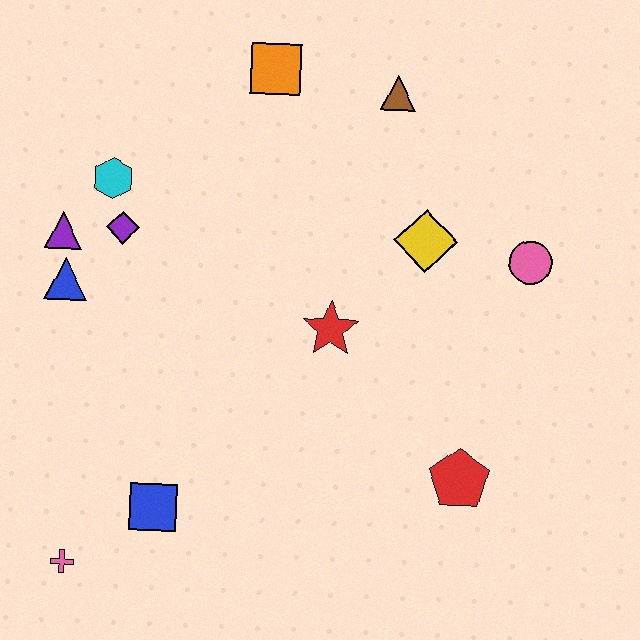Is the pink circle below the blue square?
No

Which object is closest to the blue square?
The pink cross is closest to the blue square.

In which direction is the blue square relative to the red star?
The blue square is below the red star.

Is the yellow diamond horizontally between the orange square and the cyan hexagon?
No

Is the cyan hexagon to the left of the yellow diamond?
Yes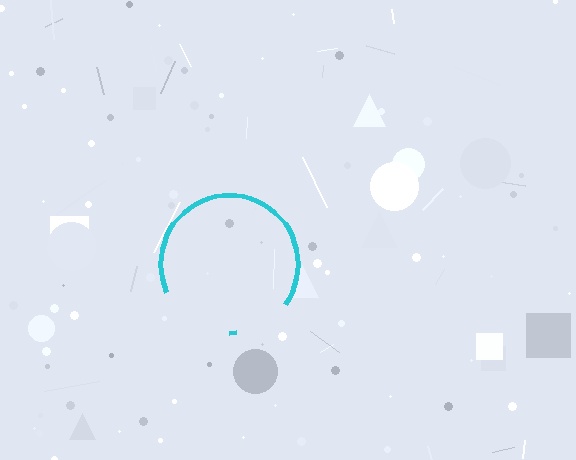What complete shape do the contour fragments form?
The contour fragments form a circle.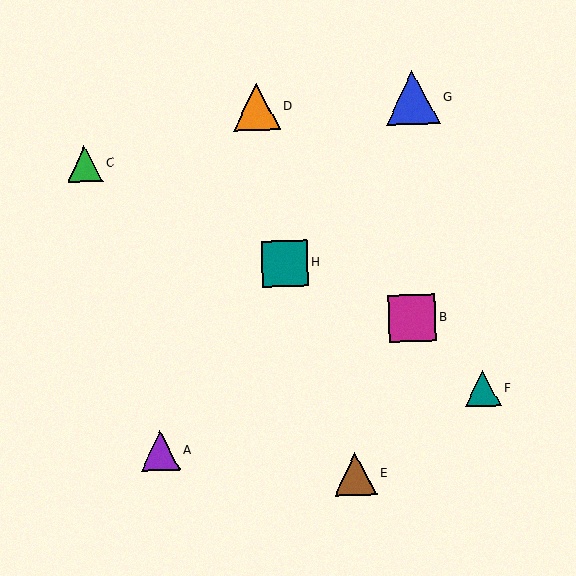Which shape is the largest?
The blue triangle (labeled G) is the largest.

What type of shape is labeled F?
Shape F is a teal triangle.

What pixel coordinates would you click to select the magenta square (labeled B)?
Click at (412, 318) to select the magenta square B.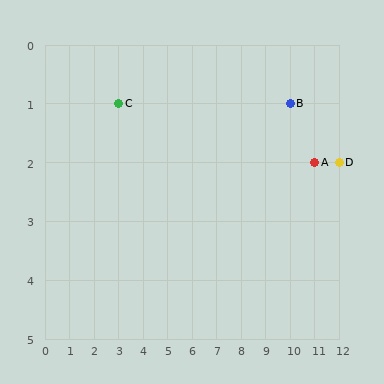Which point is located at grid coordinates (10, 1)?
Point B is at (10, 1).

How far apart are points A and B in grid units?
Points A and B are 1 column and 1 row apart (about 1.4 grid units diagonally).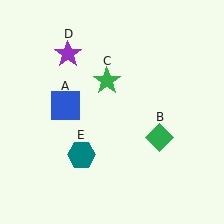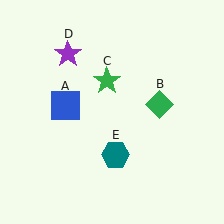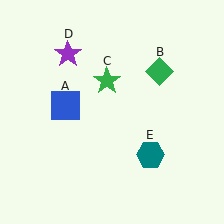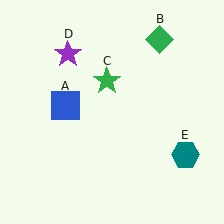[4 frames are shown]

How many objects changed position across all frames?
2 objects changed position: green diamond (object B), teal hexagon (object E).